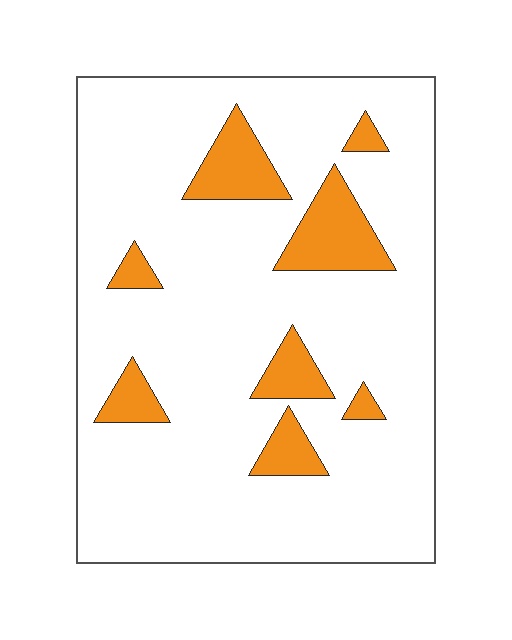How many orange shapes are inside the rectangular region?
8.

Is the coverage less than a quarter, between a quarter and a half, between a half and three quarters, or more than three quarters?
Less than a quarter.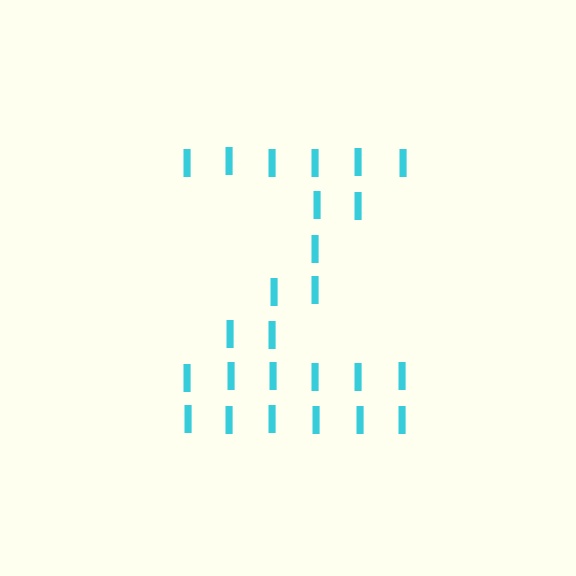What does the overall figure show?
The overall figure shows the letter Z.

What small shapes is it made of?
It is made of small letter I's.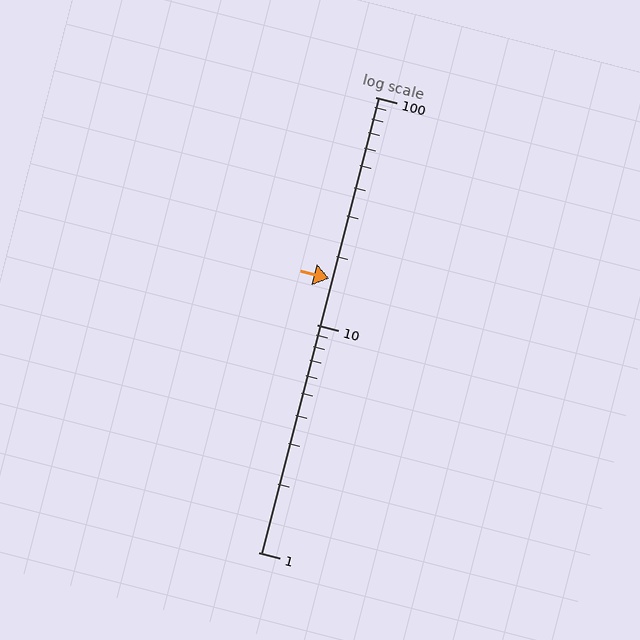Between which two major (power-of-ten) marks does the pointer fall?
The pointer is between 10 and 100.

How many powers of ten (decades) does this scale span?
The scale spans 2 decades, from 1 to 100.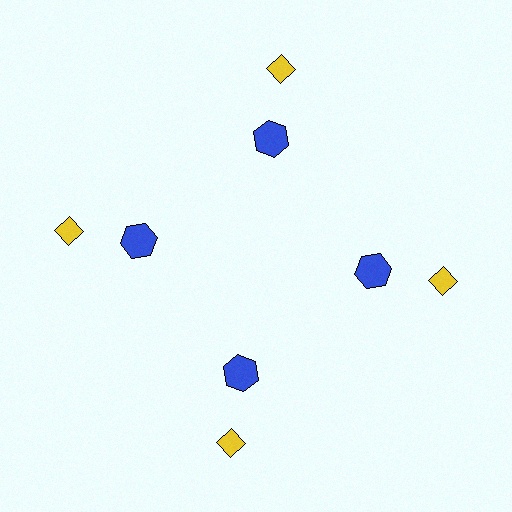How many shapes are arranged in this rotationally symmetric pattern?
There are 8 shapes, arranged in 4 groups of 2.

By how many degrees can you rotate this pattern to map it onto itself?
The pattern maps onto itself every 90 degrees of rotation.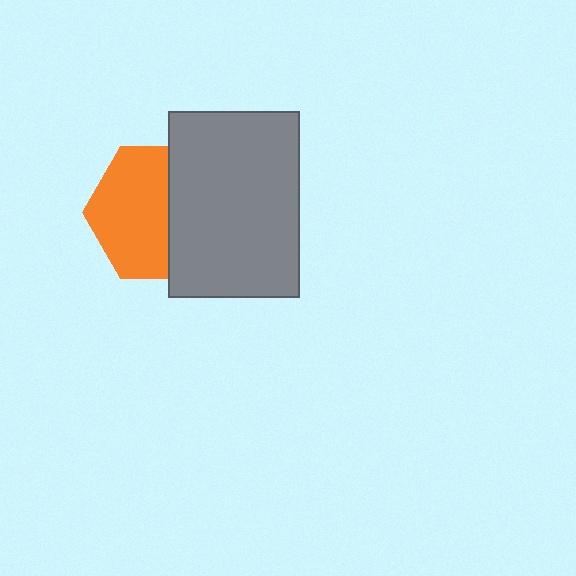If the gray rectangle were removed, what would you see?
You would see the complete orange hexagon.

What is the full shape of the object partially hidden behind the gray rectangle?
The partially hidden object is an orange hexagon.